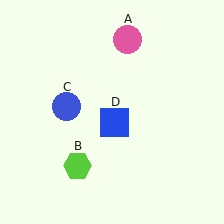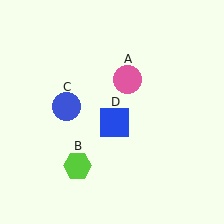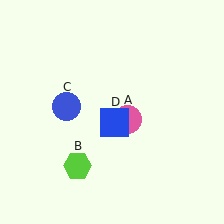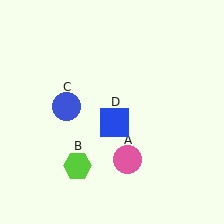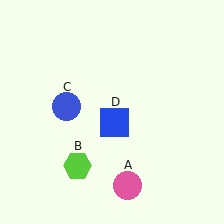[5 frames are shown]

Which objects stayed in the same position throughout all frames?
Lime hexagon (object B) and blue circle (object C) and blue square (object D) remained stationary.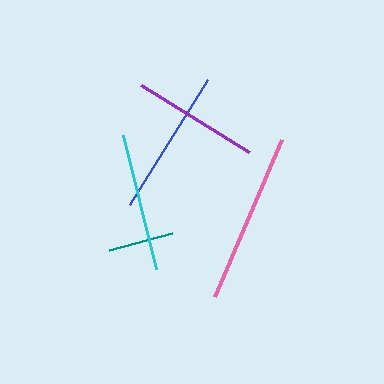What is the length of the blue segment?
The blue segment is approximately 147 pixels long.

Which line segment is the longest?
The pink line is the longest at approximately 170 pixels.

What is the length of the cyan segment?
The cyan segment is approximately 138 pixels long.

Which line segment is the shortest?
The teal line is the shortest at approximately 65 pixels.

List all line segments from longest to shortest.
From longest to shortest: pink, blue, cyan, purple, teal.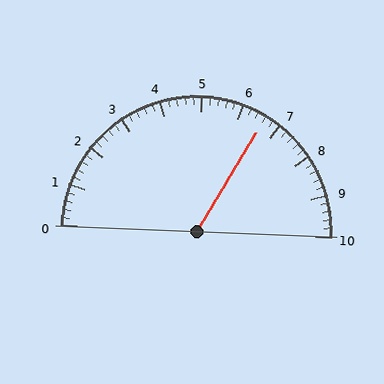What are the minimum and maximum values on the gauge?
The gauge ranges from 0 to 10.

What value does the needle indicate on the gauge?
The needle indicates approximately 6.6.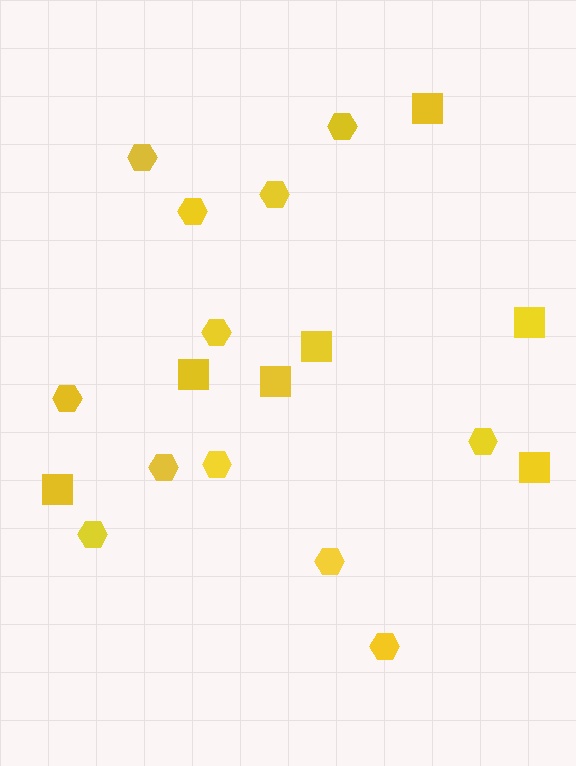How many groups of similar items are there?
There are 2 groups: one group of hexagons (12) and one group of squares (7).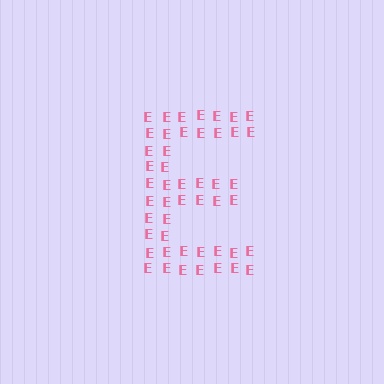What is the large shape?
The large shape is the letter E.